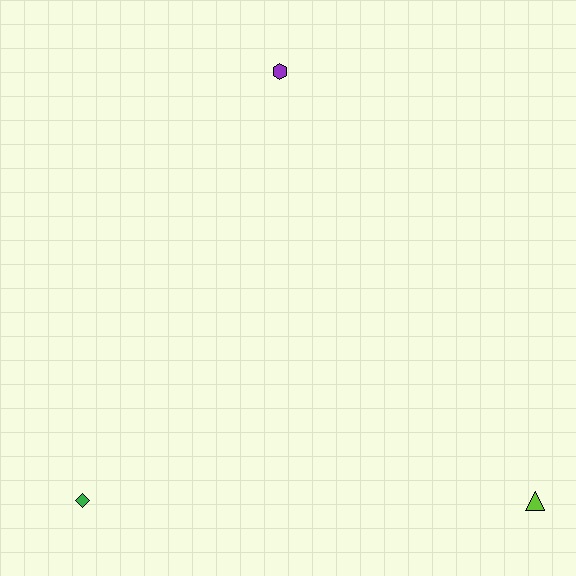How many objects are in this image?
There are 3 objects.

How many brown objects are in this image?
There are no brown objects.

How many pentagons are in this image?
There are no pentagons.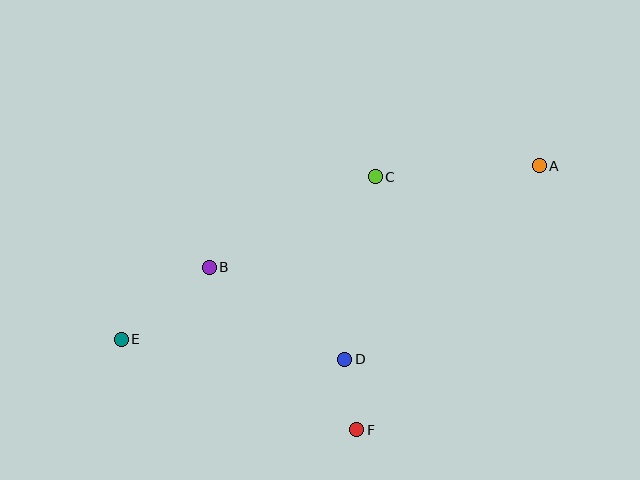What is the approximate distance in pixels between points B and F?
The distance between B and F is approximately 220 pixels.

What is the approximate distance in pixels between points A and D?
The distance between A and D is approximately 275 pixels.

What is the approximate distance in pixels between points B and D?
The distance between B and D is approximately 164 pixels.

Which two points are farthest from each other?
Points A and E are farthest from each other.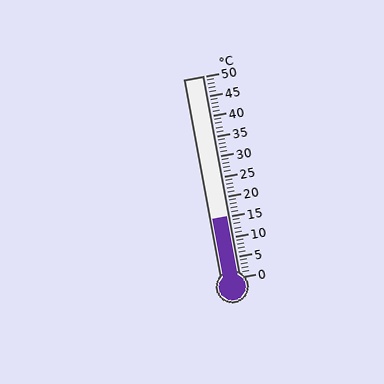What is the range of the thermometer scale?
The thermometer scale ranges from 0°C to 50°C.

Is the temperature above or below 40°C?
The temperature is below 40°C.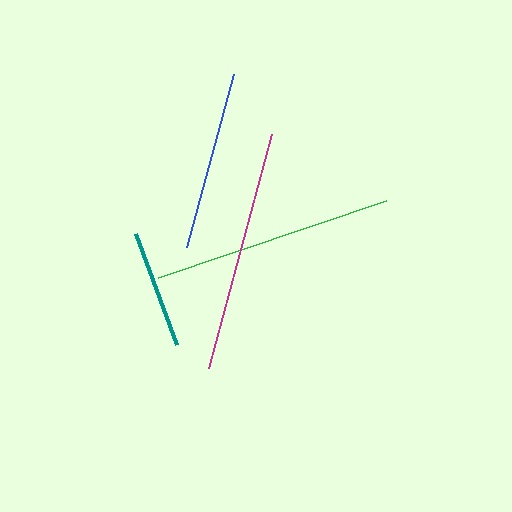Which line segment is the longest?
The magenta line is the longest at approximately 242 pixels.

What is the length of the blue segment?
The blue segment is approximately 179 pixels long.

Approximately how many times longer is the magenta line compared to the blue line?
The magenta line is approximately 1.4 times the length of the blue line.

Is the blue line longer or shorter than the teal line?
The blue line is longer than the teal line.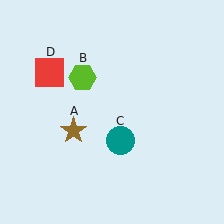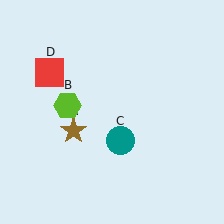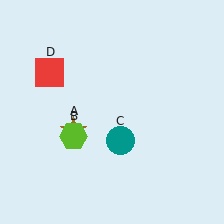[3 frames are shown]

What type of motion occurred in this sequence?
The lime hexagon (object B) rotated counterclockwise around the center of the scene.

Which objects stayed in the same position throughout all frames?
Brown star (object A) and teal circle (object C) and red square (object D) remained stationary.